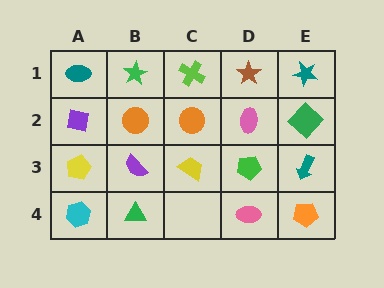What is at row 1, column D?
A brown star.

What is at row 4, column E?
An orange pentagon.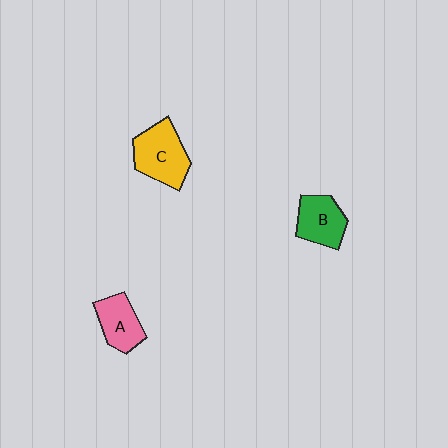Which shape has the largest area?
Shape C (yellow).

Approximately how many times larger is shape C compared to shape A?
Approximately 1.4 times.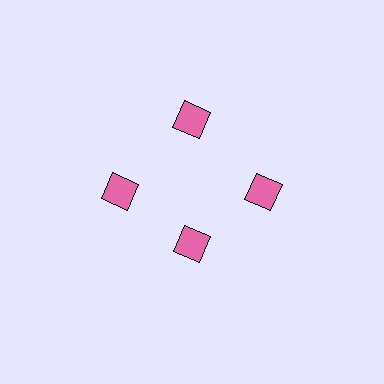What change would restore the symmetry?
The symmetry would be restored by moving it outward, back onto the ring so that all 4 squares sit at equal angles and equal distance from the center.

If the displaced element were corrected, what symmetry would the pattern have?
It would have 4-fold rotational symmetry — the pattern would map onto itself every 90 degrees.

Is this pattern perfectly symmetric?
No. The 4 pink squares are arranged in a ring, but one element near the 6 o'clock position is pulled inward toward the center, breaking the 4-fold rotational symmetry.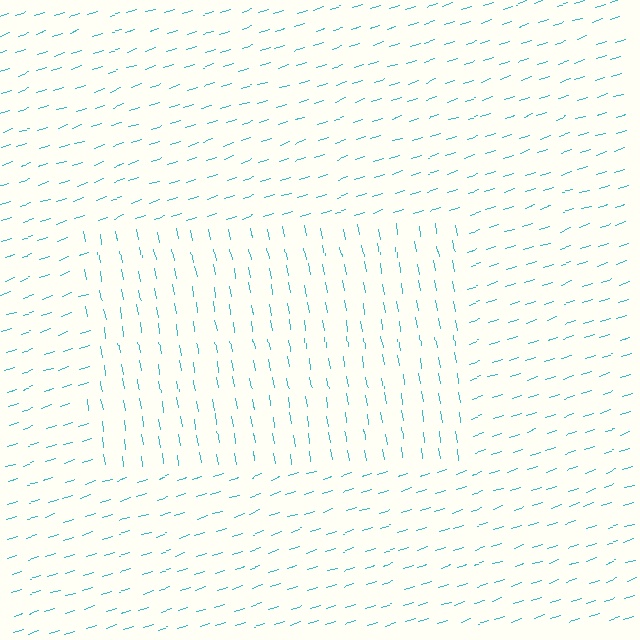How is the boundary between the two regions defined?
The boundary is defined purely by a change in line orientation (approximately 82 degrees difference). All lines are the same color and thickness.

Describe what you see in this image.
The image is filled with small cyan line segments. A rectangle region in the image has lines oriented differently from the surrounding lines, creating a visible texture boundary.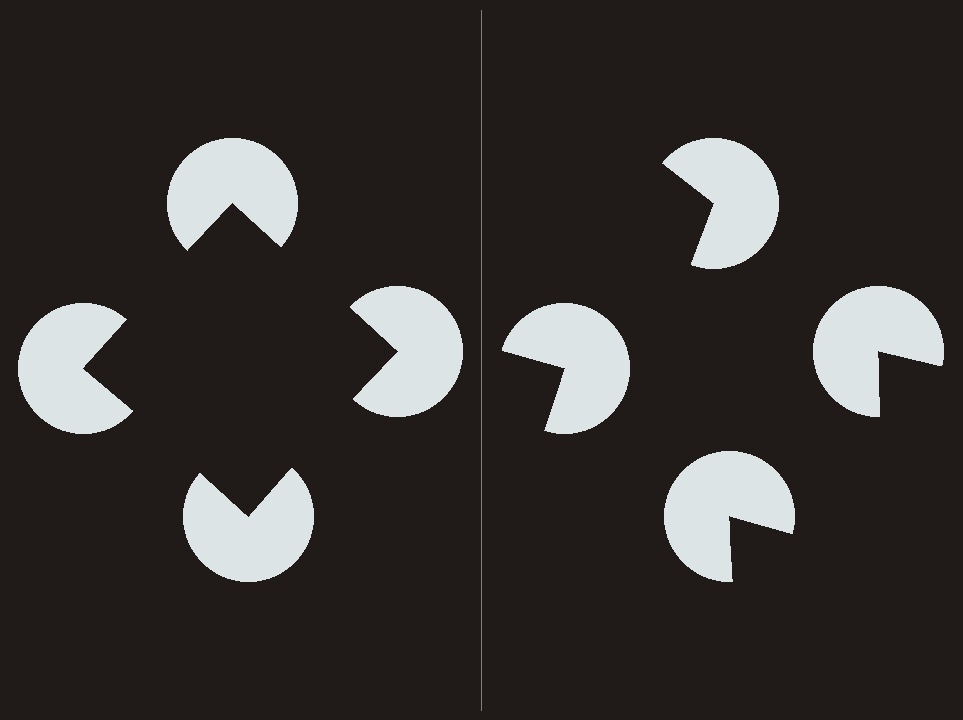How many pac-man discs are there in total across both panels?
8 — 4 on each side.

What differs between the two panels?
The pac-man discs are positioned identically on both sides; only the wedge orientations differ. On the left they align to a square; on the right they are misaligned.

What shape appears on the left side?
An illusory square.